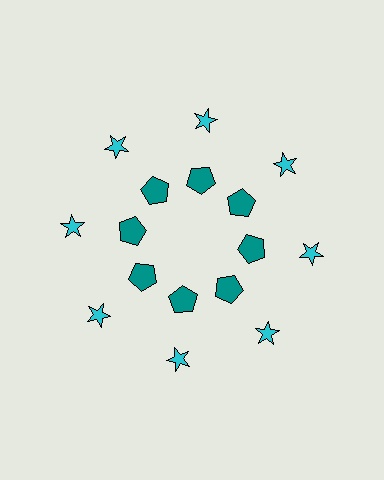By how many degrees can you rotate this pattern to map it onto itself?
The pattern maps onto itself every 45 degrees of rotation.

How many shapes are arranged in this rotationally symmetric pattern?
There are 16 shapes, arranged in 8 groups of 2.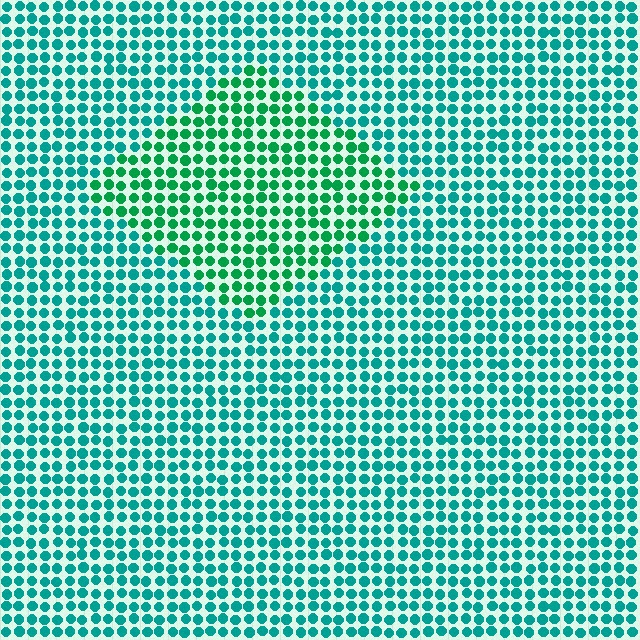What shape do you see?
I see a diamond.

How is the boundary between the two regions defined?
The boundary is defined purely by a slight shift in hue (about 29 degrees). Spacing, size, and orientation are identical on both sides.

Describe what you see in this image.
The image is filled with small teal elements in a uniform arrangement. A diamond-shaped region is visible where the elements are tinted to a slightly different hue, forming a subtle color boundary.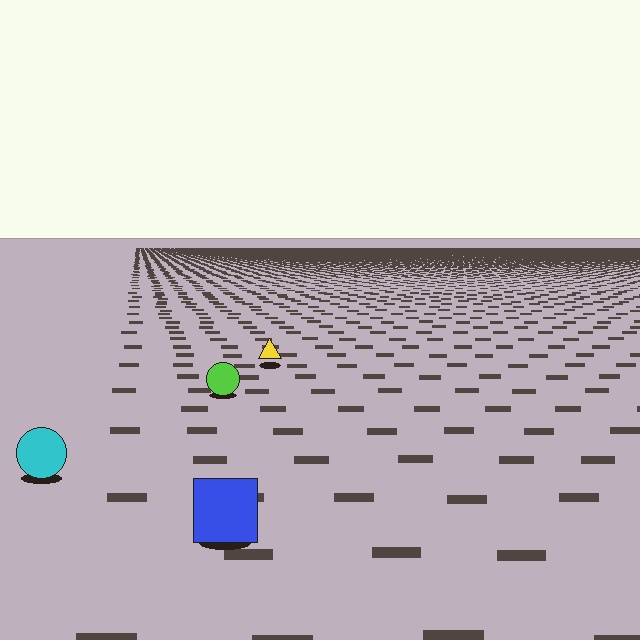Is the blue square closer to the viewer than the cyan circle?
Yes. The blue square is closer — you can tell from the texture gradient: the ground texture is coarser near it.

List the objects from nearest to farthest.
From nearest to farthest: the blue square, the cyan circle, the lime circle, the yellow triangle.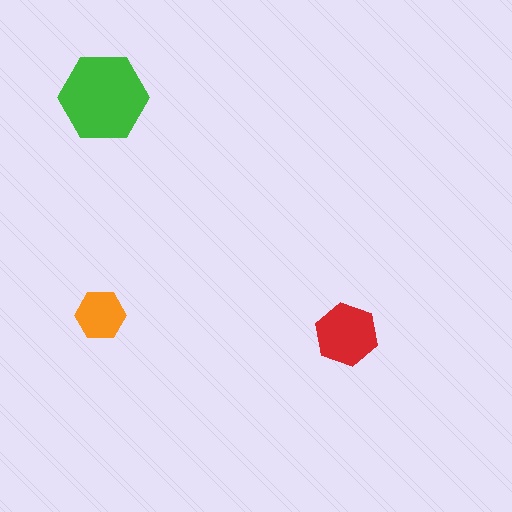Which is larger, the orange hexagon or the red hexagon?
The red one.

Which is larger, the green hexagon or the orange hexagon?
The green one.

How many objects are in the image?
There are 3 objects in the image.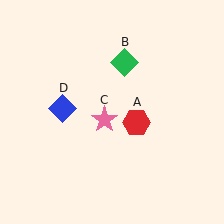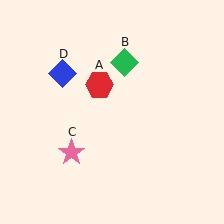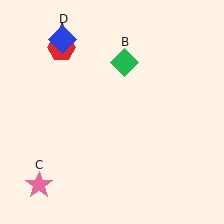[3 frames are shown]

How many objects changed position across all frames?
3 objects changed position: red hexagon (object A), pink star (object C), blue diamond (object D).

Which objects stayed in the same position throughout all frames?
Green diamond (object B) remained stationary.